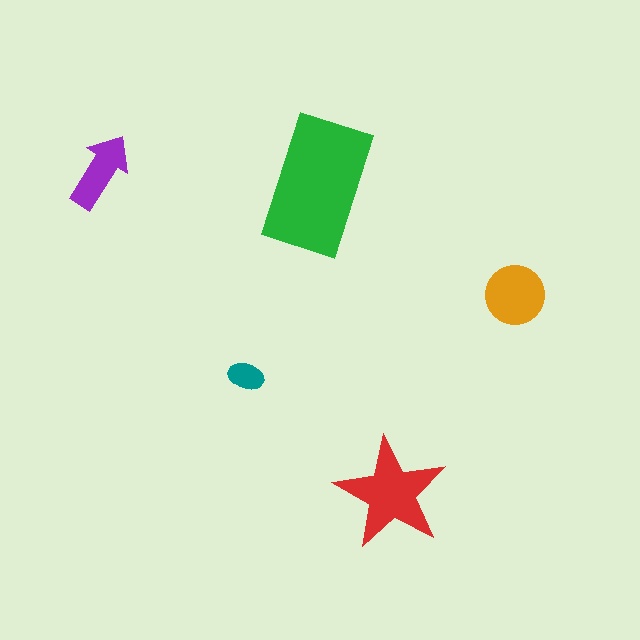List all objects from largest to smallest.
The green rectangle, the red star, the orange circle, the purple arrow, the teal ellipse.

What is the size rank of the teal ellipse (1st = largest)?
5th.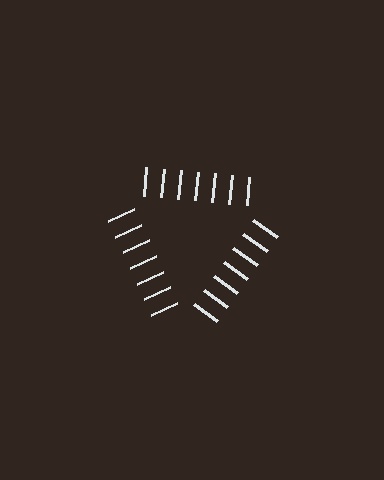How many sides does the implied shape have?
3 sides — the line-ends trace a triangle.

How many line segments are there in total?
21 — 7 along each of the 3 edges.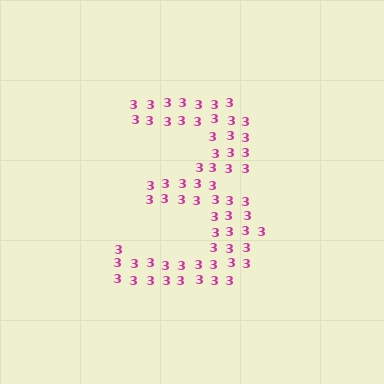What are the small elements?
The small elements are digit 3's.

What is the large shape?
The large shape is the digit 3.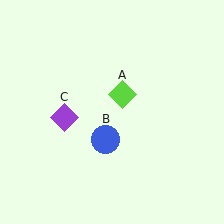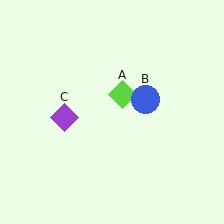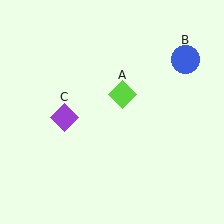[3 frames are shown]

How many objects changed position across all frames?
1 object changed position: blue circle (object B).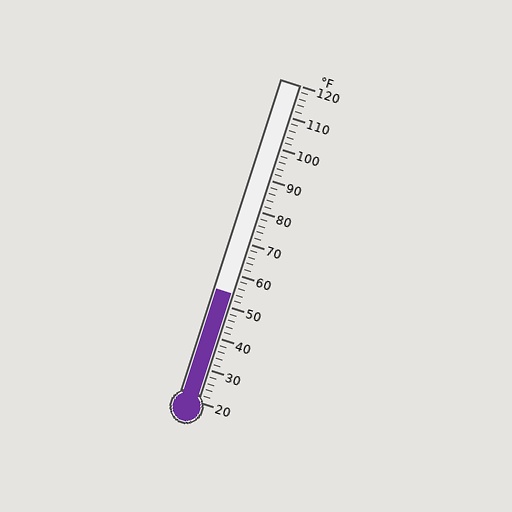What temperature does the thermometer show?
The thermometer shows approximately 54°F.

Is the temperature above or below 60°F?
The temperature is below 60°F.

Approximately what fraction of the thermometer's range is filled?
The thermometer is filled to approximately 35% of its range.